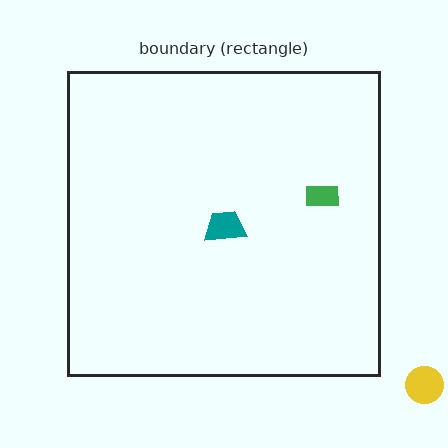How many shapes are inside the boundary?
2 inside, 1 outside.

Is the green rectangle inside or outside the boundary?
Inside.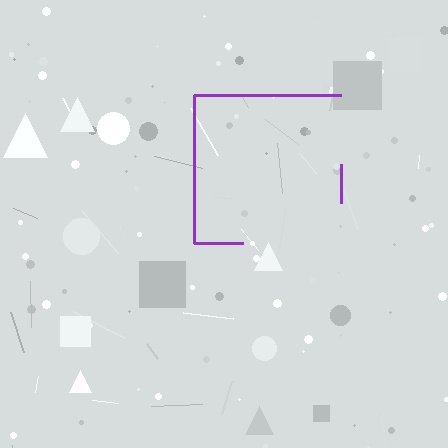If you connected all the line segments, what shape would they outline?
They would outline a square.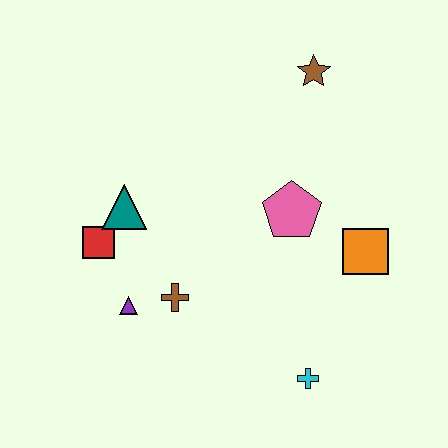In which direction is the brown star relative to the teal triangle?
The brown star is to the right of the teal triangle.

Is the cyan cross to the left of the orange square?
Yes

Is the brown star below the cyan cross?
No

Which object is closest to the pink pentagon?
The orange square is closest to the pink pentagon.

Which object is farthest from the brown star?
The cyan cross is farthest from the brown star.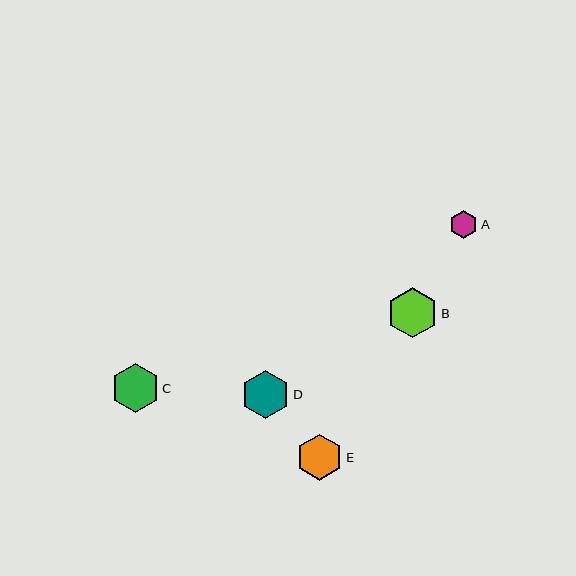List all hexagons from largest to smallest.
From largest to smallest: B, C, D, E, A.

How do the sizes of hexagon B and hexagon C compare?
Hexagon B and hexagon C are approximately the same size.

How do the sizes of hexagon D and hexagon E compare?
Hexagon D and hexagon E are approximately the same size.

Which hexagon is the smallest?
Hexagon A is the smallest with a size of approximately 28 pixels.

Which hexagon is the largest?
Hexagon B is the largest with a size of approximately 50 pixels.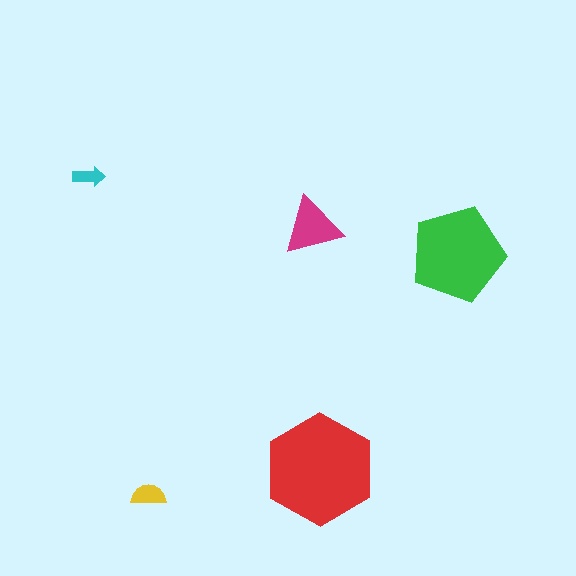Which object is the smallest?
The cyan arrow.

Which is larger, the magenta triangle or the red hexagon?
The red hexagon.